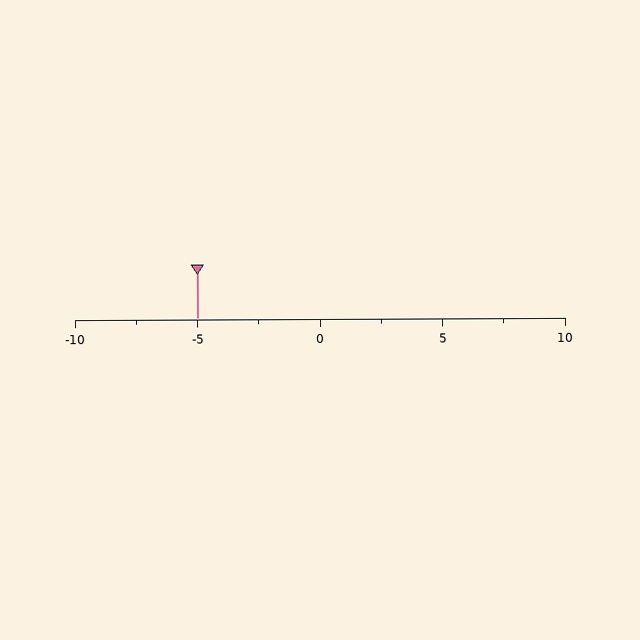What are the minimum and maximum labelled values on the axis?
The axis runs from -10 to 10.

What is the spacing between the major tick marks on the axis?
The major ticks are spaced 5 apart.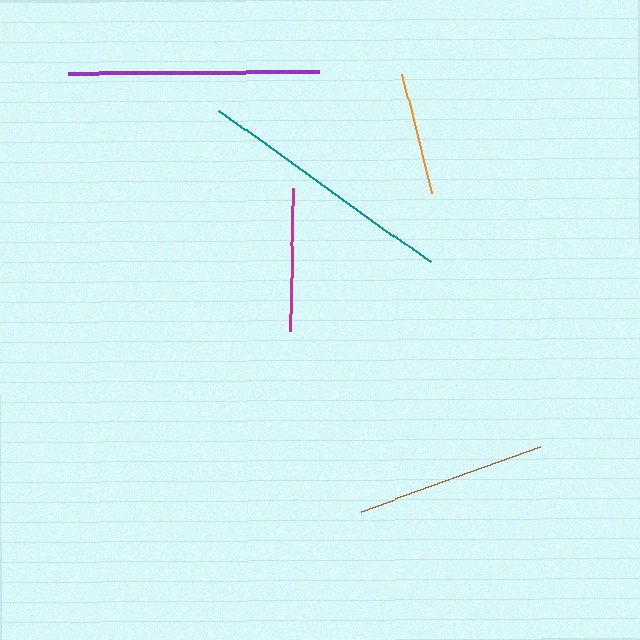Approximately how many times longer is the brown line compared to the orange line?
The brown line is approximately 1.6 times the length of the orange line.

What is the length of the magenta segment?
The magenta segment is approximately 143 pixels long.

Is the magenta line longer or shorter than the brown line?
The brown line is longer than the magenta line.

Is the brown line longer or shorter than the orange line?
The brown line is longer than the orange line.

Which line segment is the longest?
The teal line is the longest at approximately 261 pixels.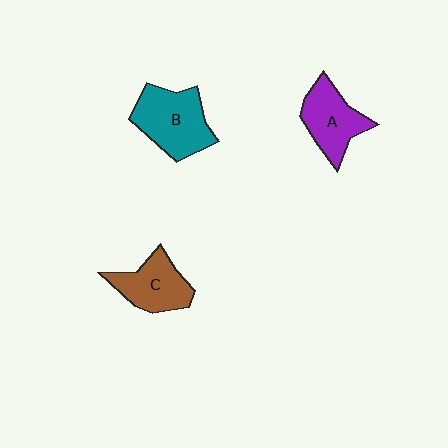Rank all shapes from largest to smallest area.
From largest to smallest: B (teal), A (purple), C (brown).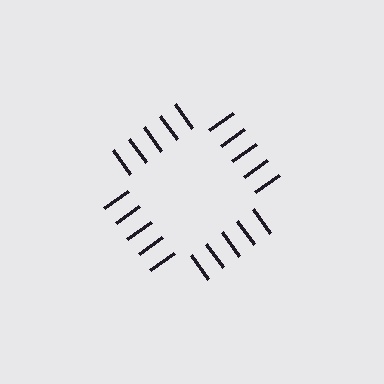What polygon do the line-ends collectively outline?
An illusory square — the line segments terminate on its edges but no continuous stroke is drawn.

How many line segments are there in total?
20 — 5 along each of the 4 edges.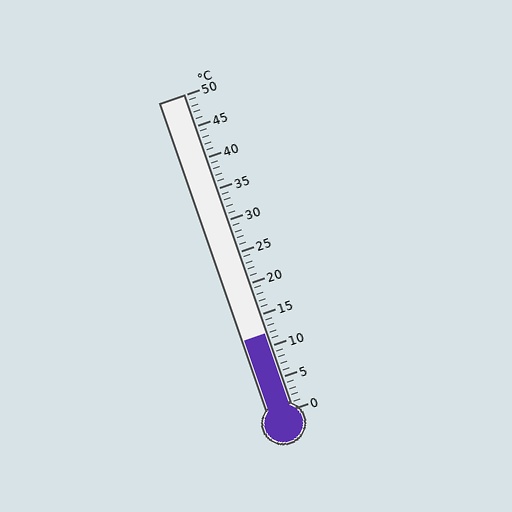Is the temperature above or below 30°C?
The temperature is below 30°C.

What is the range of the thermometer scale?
The thermometer scale ranges from 0°C to 50°C.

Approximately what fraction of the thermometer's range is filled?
The thermometer is filled to approximately 25% of its range.